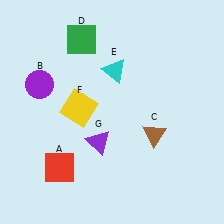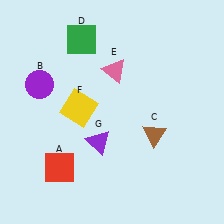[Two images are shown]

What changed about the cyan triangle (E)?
In Image 1, E is cyan. In Image 2, it changed to pink.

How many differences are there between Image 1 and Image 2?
There is 1 difference between the two images.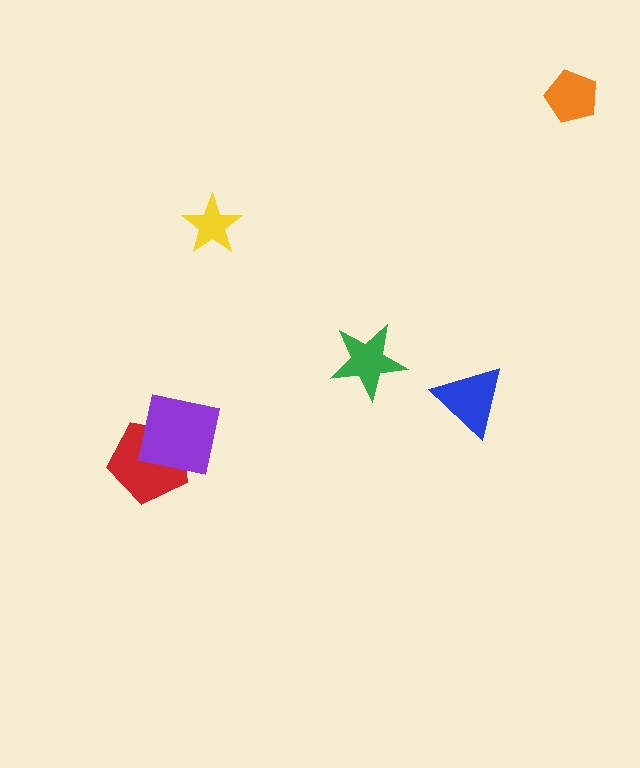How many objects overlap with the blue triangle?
0 objects overlap with the blue triangle.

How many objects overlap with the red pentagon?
1 object overlaps with the red pentagon.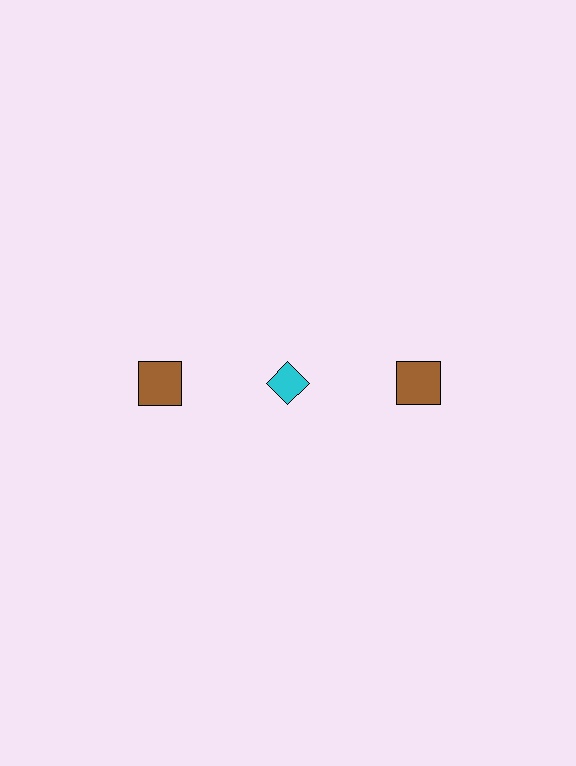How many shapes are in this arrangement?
There are 3 shapes arranged in a grid pattern.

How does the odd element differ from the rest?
It differs in both color (cyan instead of brown) and shape (diamond instead of square).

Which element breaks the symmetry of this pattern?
The cyan diamond in the top row, second from left column breaks the symmetry. All other shapes are brown squares.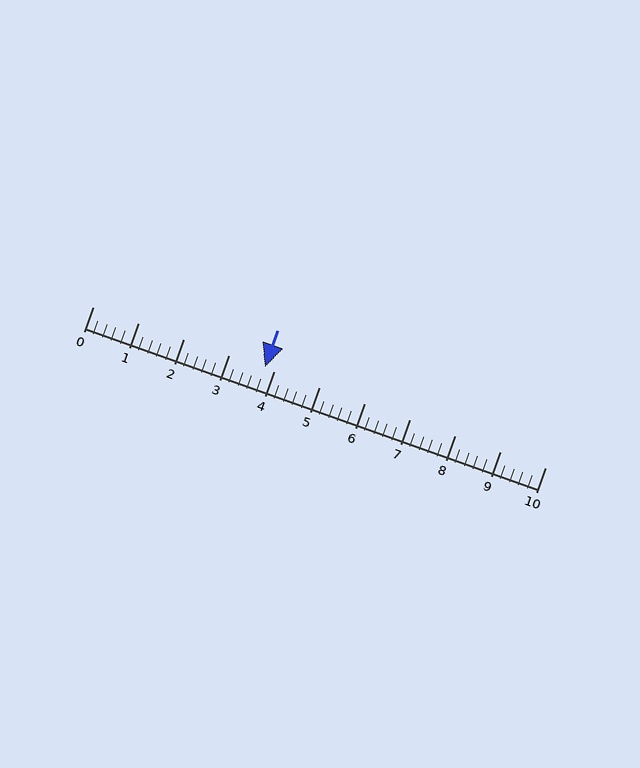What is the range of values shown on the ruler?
The ruler shows values from 0 to 10.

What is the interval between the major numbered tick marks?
The major tick marks are spaced 1 units apart.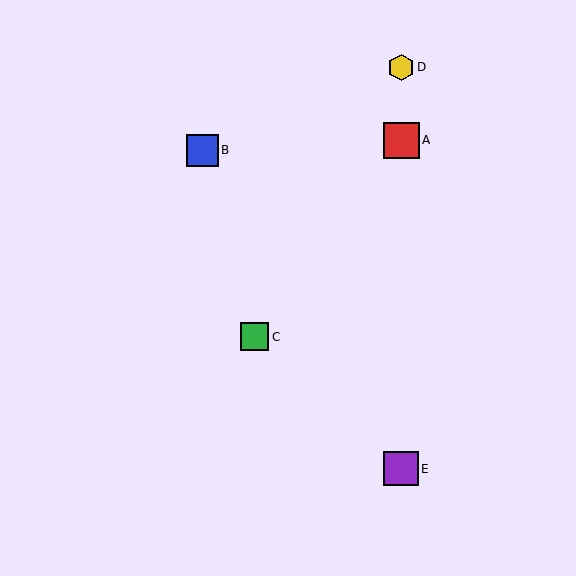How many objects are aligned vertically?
3 objects (A, D, E) are aligned vertically.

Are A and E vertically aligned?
Yes, both are at x≈401.